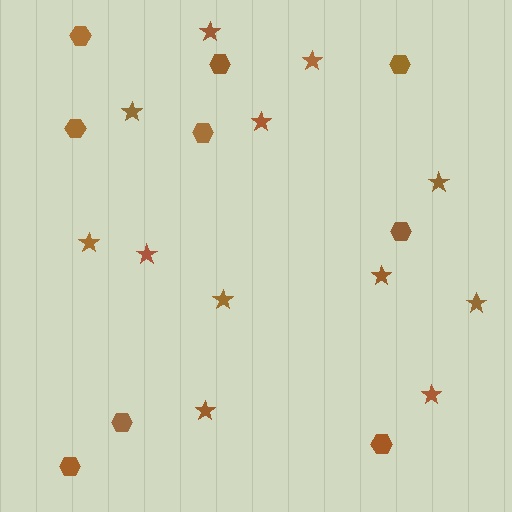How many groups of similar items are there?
There are 2 groups: one group of stars (12) and one group of hexagons (9).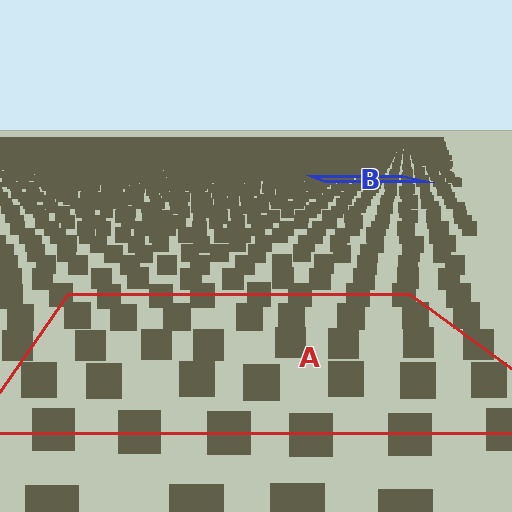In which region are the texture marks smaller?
The texture marks are smaller in region B, because it is farther away.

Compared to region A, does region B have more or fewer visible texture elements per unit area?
Region B has more texture elements per unit area — they are packed more densely because it is farther away.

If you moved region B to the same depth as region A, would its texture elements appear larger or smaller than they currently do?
They would appear larger. At a closer depth, the same texture elements are projected at a bigger on-screen size.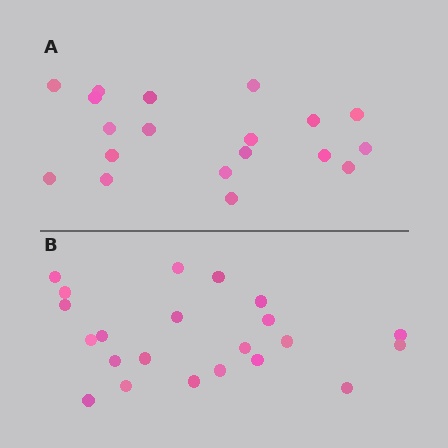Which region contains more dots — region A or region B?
Region B (the bottom region) has more dots.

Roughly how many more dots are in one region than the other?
Region B has just a few more — roughly 2 or 3 more dots than region A.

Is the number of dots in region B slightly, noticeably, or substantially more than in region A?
Region B has only slightly more — the two regions are fairly close. The ratio is roughly 1.2 to 1.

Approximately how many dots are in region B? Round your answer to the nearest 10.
About 20 dots. (The exact count is 22, which rounds to 20.)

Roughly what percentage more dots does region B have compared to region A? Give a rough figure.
About 15% more.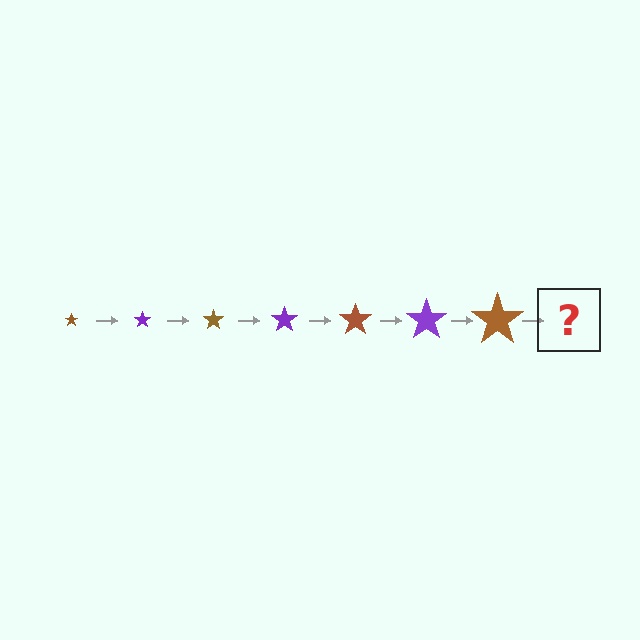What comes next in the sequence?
The next element should be a purple star, larger than the previous one.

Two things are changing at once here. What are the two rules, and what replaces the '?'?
The two rules are that the star grows larger each step and the color cycles through brown and purple. The '?' should be a purple star, larger than the previous one.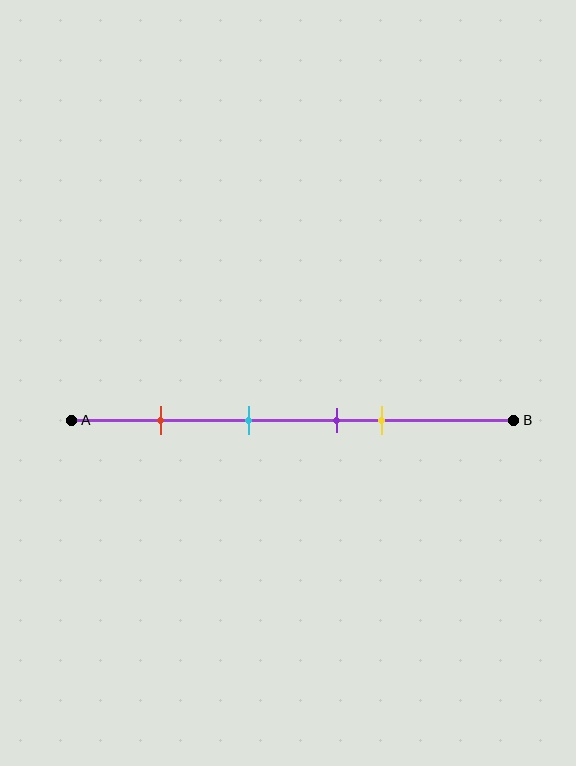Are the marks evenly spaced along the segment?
No, the marks are not evenly spaced.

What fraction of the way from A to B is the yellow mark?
The yellow mark is approximately 70% (0.7) of the way from A to B.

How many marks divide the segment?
There are 4 marks dividing the segment.